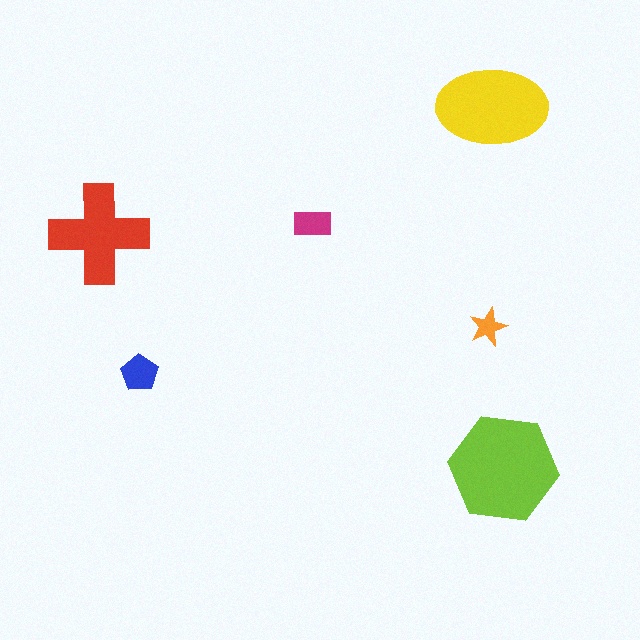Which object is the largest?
The lime hexagon.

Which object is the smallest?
The orange star.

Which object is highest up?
The yellow ellipse is topmost.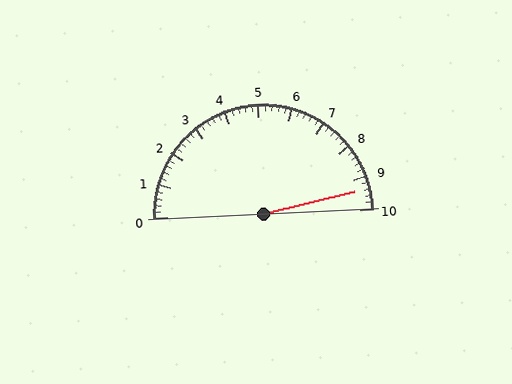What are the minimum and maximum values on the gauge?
The gauge ranges from 0 to 10.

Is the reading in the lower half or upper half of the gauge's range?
The reading is in the upper half of the range (0 to 10).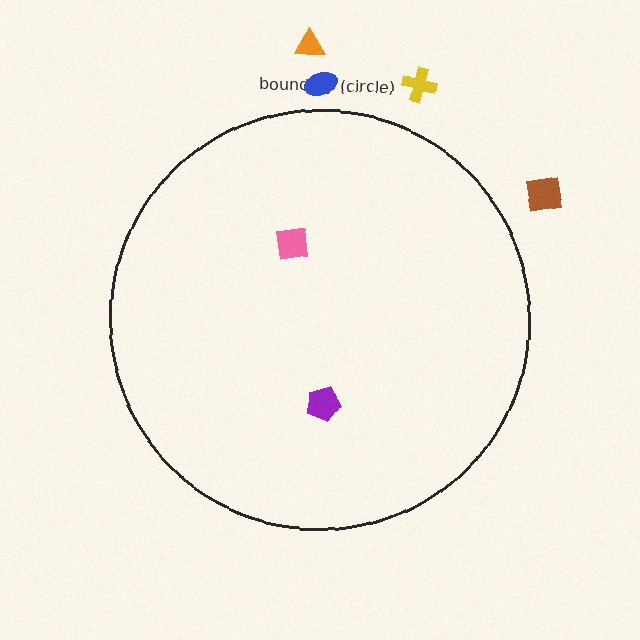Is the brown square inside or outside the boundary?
Outside.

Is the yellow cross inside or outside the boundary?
Outside.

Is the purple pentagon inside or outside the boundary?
Inside.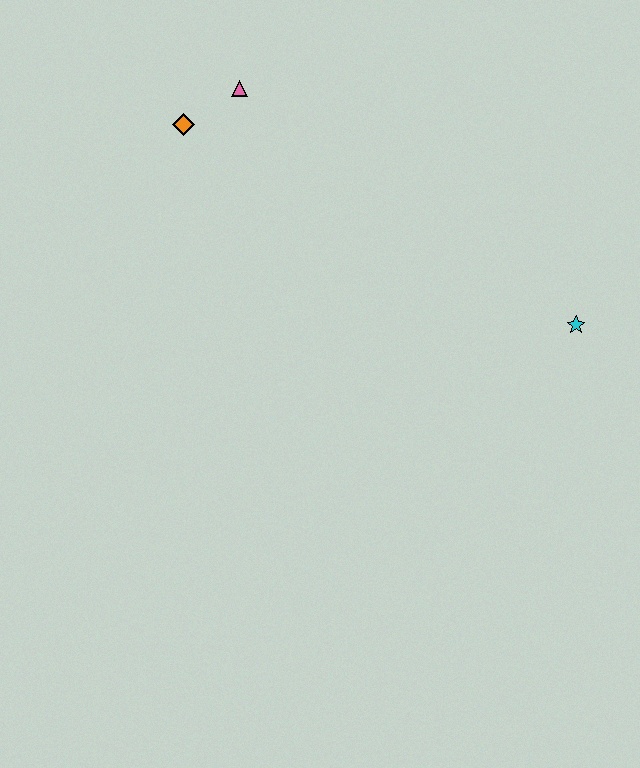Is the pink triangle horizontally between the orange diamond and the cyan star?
Yes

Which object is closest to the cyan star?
The pink triangle is closest to the cyan star.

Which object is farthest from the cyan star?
The orange diamond is farthest from the cyan star.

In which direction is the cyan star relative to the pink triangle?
The cyan star is to the right of the pink triangle.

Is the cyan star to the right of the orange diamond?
Yes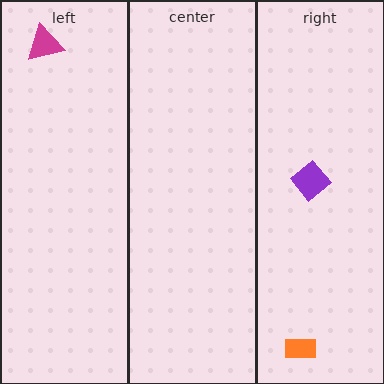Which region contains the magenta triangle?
The left region.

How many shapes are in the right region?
2.